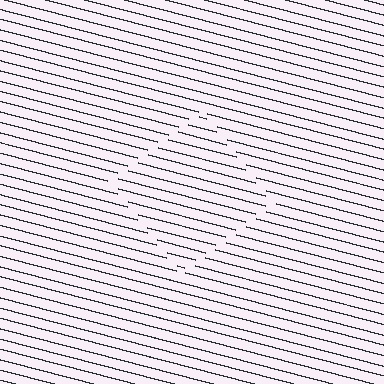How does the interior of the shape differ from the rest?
The interior of the shape contains the same grating, shifted by half a period — the contour is defined by the phase discontinuity where line-ends from the inner and outer gratings abut.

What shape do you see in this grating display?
An illusory square. The interior of the shape contains the same grating, shifted by half a period — the contour is defined by the phase discontinuity where line-ends from the inner and outer gratings abut.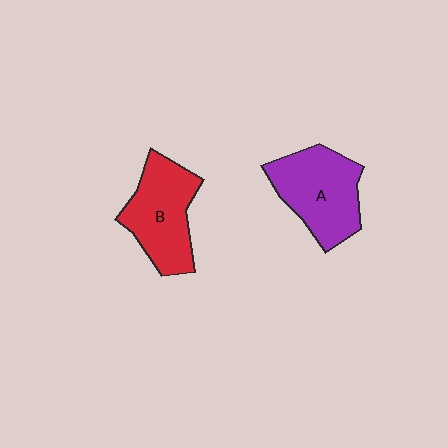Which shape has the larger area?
Shape A (purple).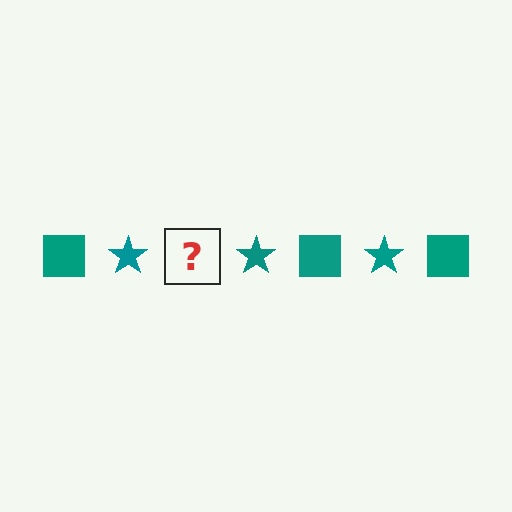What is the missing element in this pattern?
The missing element is a teal square.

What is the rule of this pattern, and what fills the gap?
The rule is that the pattern cycles through square, star shapes in teal. The gap should be filled with a teal square.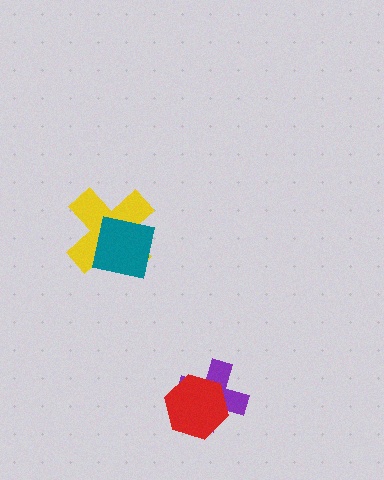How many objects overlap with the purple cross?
1 object overlaps with the purple cross.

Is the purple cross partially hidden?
Yes, it is partially covered by another shape.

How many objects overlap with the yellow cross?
1 object overlaps with the yellow cross.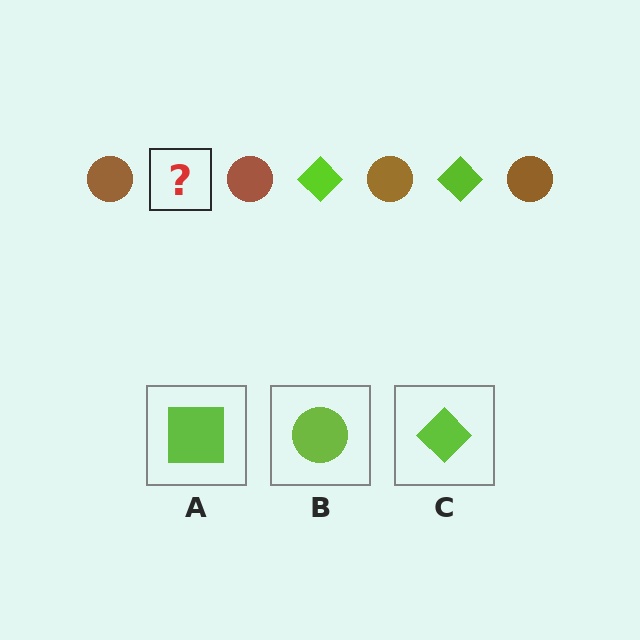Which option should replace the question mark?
Option C.